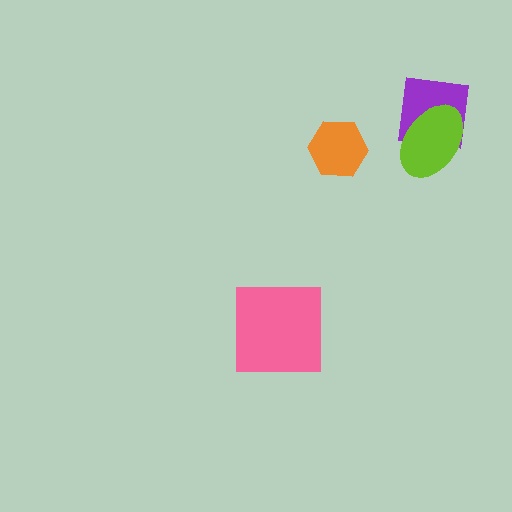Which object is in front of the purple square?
The lime ellipse is in front of the purple square.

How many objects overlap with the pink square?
0 objects overlap with the pink square.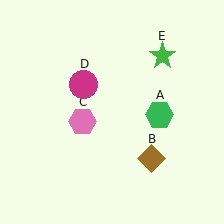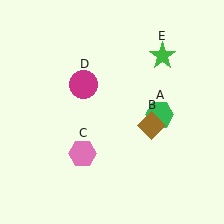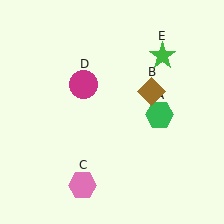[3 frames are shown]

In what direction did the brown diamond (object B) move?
The brown diamond (object B) moved up.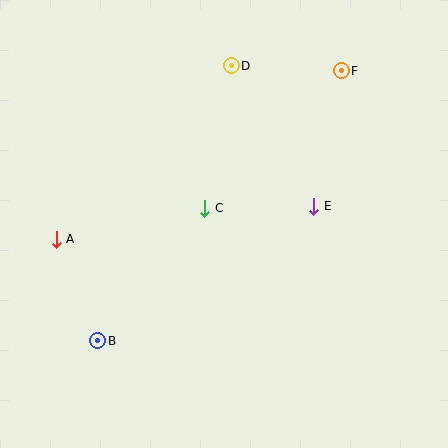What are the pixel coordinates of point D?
Point D is at (231, 66).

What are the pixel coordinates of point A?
Point A is at (56, 239).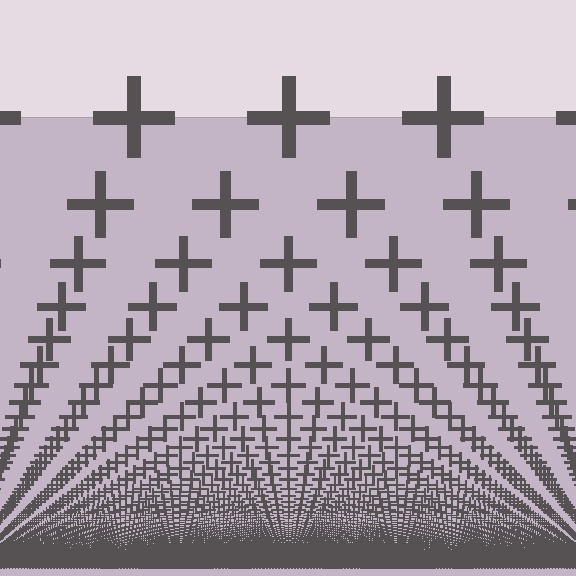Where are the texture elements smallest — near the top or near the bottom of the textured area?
Near the bottom.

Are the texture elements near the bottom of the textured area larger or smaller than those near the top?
Smaller. The gradient is inverted — elements near the bottom are smaller and denser.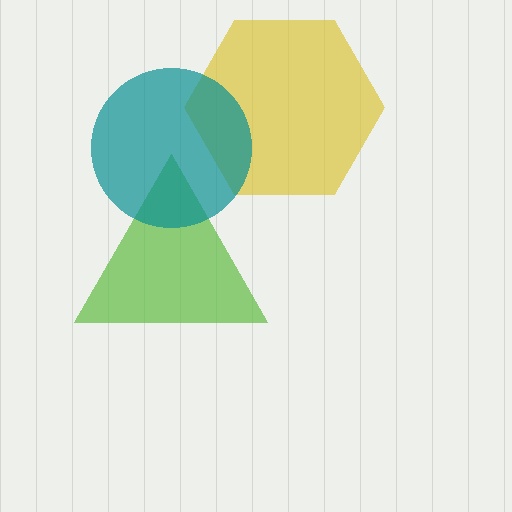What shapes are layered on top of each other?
The layered shapes are: a yellow hexagon, a lime triangle, a teal circle.